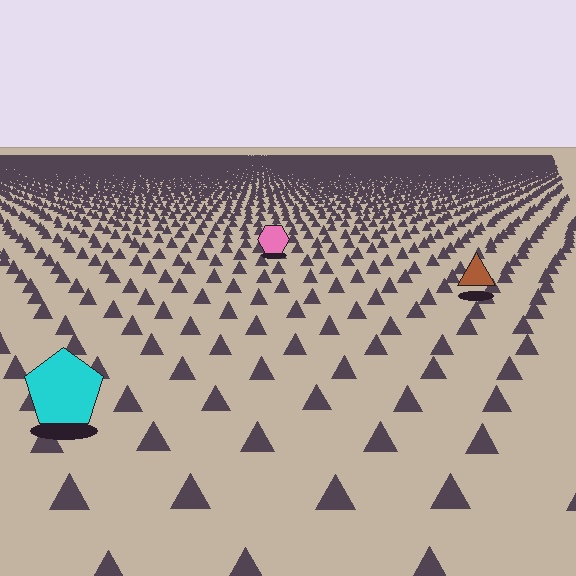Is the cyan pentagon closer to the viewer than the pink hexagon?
Yes. The cyan pentagon is closer — you can tell from the texture gradient: the ground texture is coarser near it.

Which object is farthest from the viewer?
The pink hexagon is farthest from the viewer. It appears smaller and the ground texture around it is denser.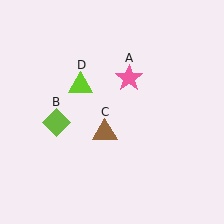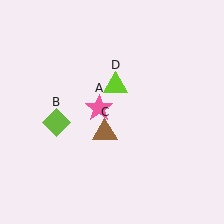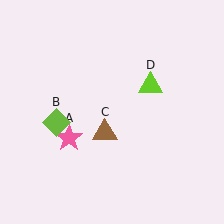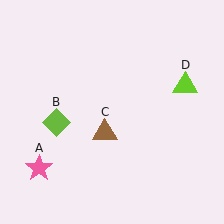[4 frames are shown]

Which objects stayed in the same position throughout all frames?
Lime diamond (object B) and brown triangle (object C) remained stationary.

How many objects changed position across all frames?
2 objects changed position: pink star (object A), lime triangle (object D).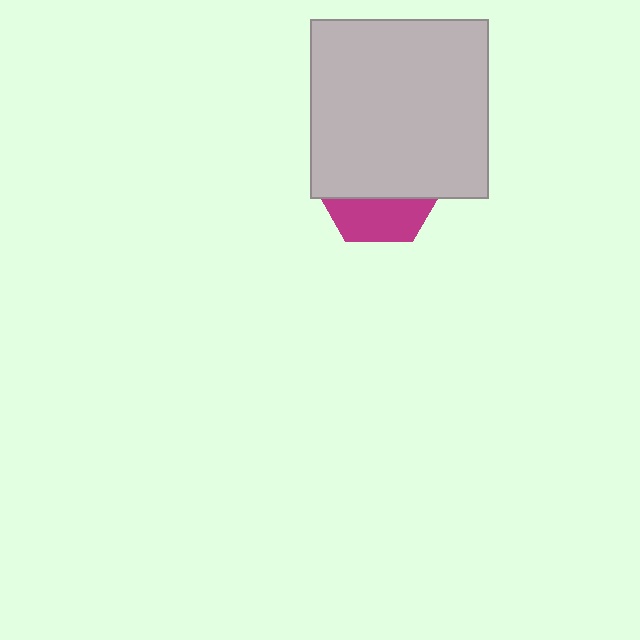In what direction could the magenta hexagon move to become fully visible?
The magenta hexagon could move down. That would shift it out from behind the light gray square entirely.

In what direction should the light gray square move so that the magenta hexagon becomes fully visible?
The light gray square should move up. That is the shortest direction to clear the overlap and leave the magenta hexagon fully visible.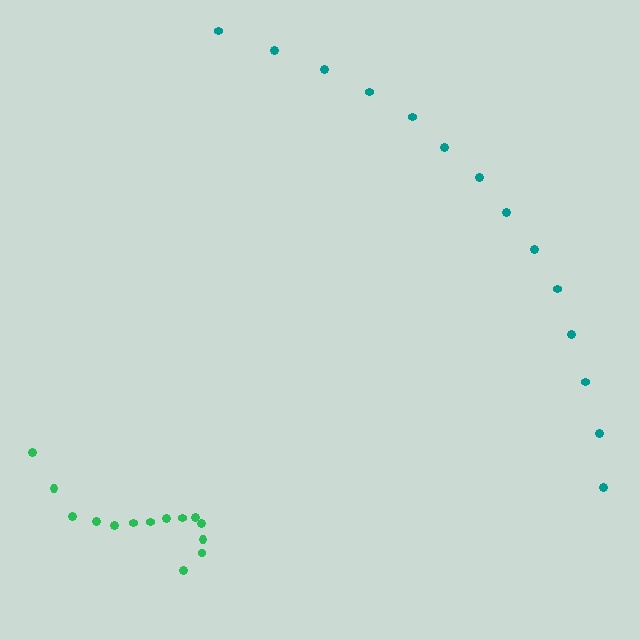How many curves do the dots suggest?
There are 2 distinct paths.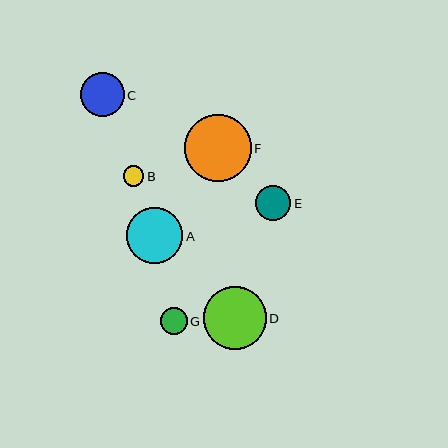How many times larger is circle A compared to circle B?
Circle A is approximately 2.7 times the size of circle B.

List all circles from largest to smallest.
From largest to smallest: F, D, A, C, E, G, B.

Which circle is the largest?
Circle F is the largest with a size of approximately 67 pixels.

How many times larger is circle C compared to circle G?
Circle C is approximately 1.6 times the size of circle G.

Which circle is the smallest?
Circle B is the smallest with a size of approximately 21 pixels.